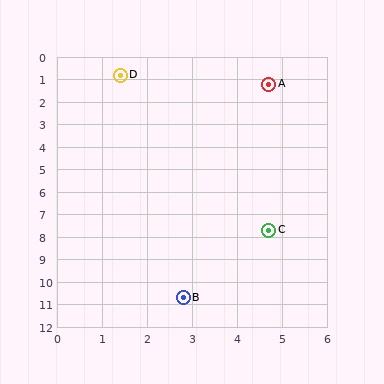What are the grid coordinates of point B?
Point B is at approximately (2.8, 10.7).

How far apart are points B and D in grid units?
Points B and D are about 10.0 grid units apart.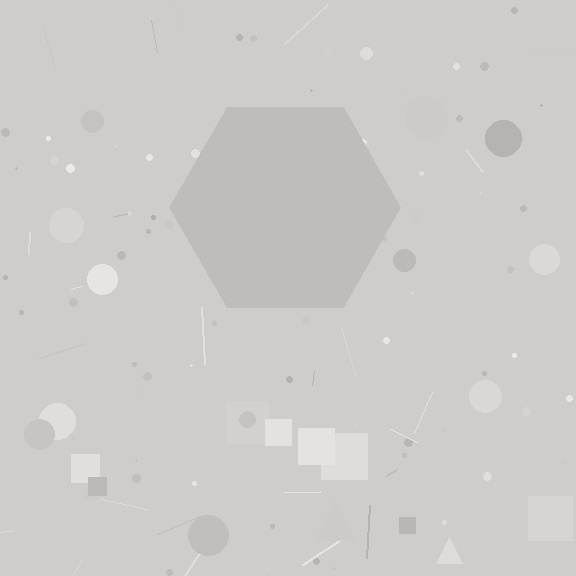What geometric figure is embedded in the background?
A hexagon is embedded in the background.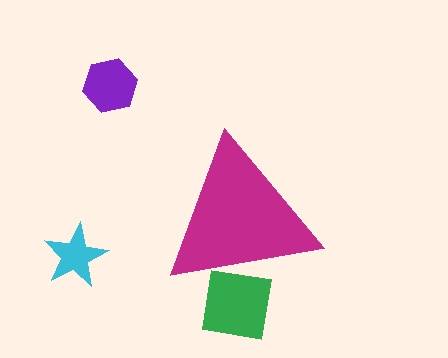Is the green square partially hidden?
Yes, the green square is partially hidden behind the magenta triangle.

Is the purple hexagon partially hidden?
No, the purple hexagon is fully visible.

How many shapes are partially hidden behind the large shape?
1 shape is partially hidden.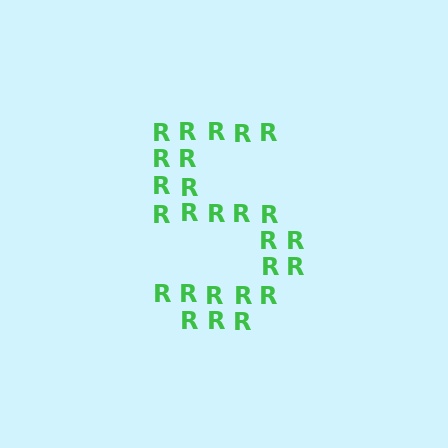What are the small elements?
The small elements are letter R's.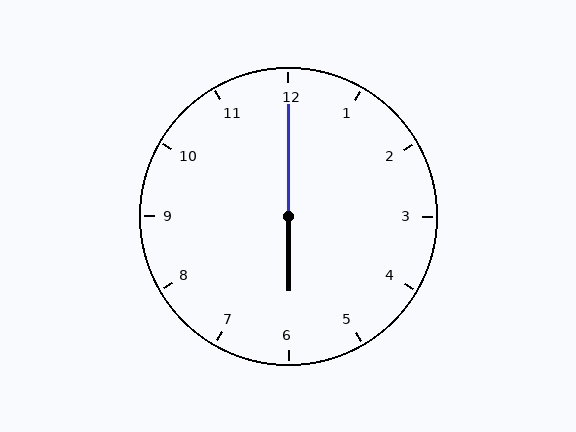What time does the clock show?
6:00.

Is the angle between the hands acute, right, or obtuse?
It is obtuse.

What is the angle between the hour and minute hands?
Approximately 180 degrees.